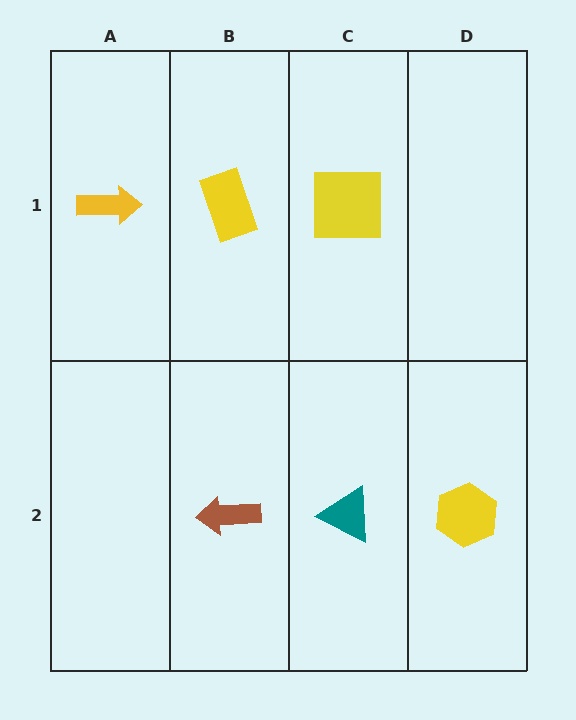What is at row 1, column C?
A yellow square.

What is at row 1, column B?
A yellow rectangle.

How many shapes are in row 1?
3 shapes.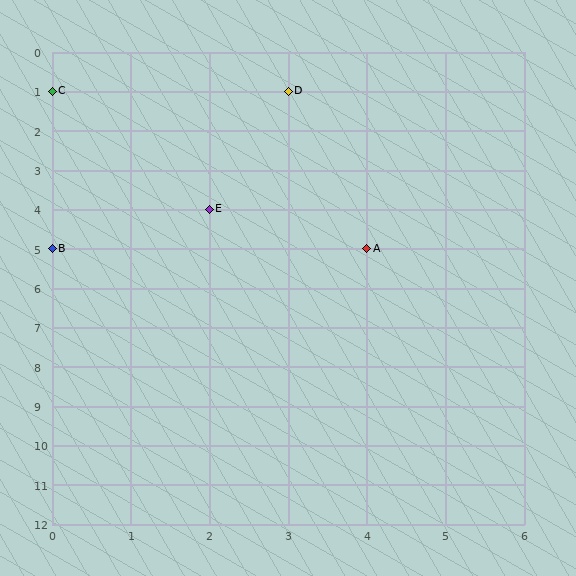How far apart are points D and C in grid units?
Points D and C are 3 columns apart.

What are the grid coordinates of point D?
Point D is at grid coordinates (3, 1).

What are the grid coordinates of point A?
Point A is at grid coordinates (4, 5).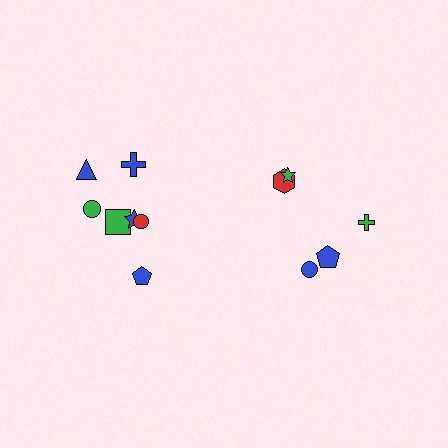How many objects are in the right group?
There are 5 objects.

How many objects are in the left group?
There are 7 objects.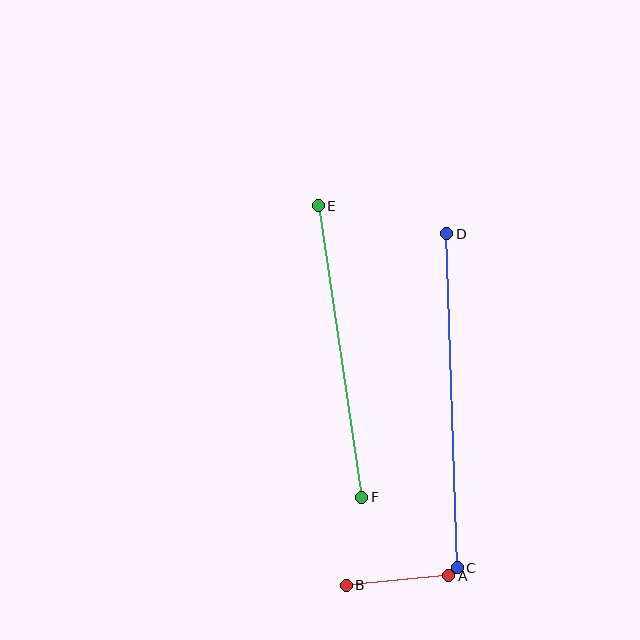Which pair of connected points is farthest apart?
Points C and D are farthest apart.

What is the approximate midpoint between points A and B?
The midpoint is at approximately (398, 580) pixels.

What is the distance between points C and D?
The distance is approximately 334 pixels.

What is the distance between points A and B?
The distance is approximately 103 pixels.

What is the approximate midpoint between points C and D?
The midpoint is at approximately (452, 401) pixels.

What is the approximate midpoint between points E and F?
The midpoint is at approximately (340, 352) pixels.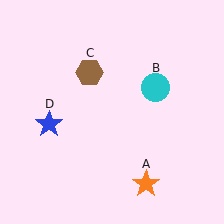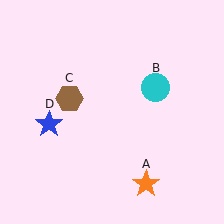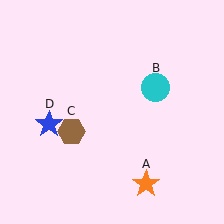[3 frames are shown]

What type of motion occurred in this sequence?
The brown hexagon (object C) rotated counterclockwise around the center of the scene.